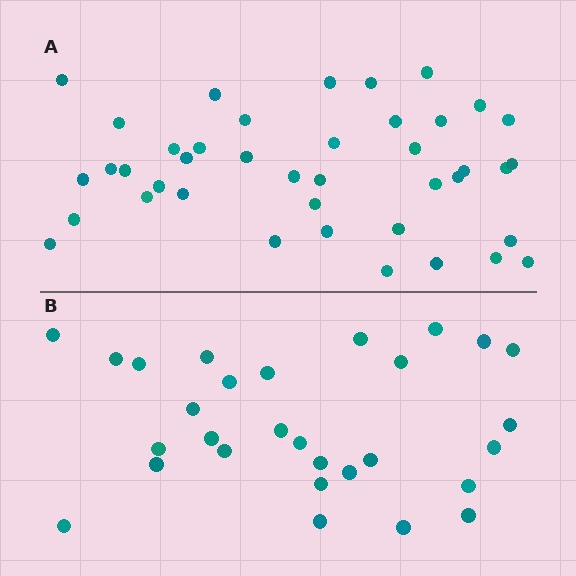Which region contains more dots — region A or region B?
Region A (the top region) has more dots.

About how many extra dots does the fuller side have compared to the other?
Region A has roughly 12 or so more dots than region B.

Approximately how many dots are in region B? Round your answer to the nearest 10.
About 30 dots. (The exact count is 29, which rounds to 30.)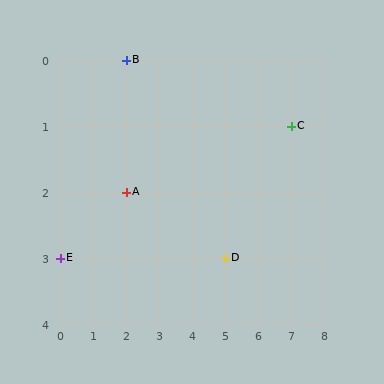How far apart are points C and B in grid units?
Points C and B are 5 columns and 1 row apart (about 5.1 grid units diagonally).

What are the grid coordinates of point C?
Point C is at grid coordinates (7, 1).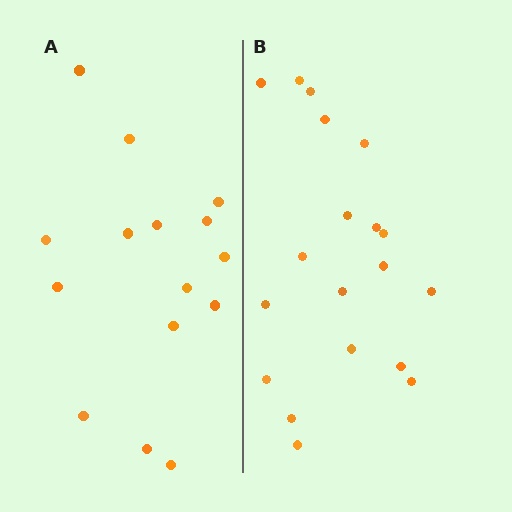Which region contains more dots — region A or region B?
Region B (the right region) has more dots.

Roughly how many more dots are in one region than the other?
Region B has about 4 more dots than region A.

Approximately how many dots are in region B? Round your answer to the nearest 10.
About 20 dots. (The exact count is 19, which rounds to 20.)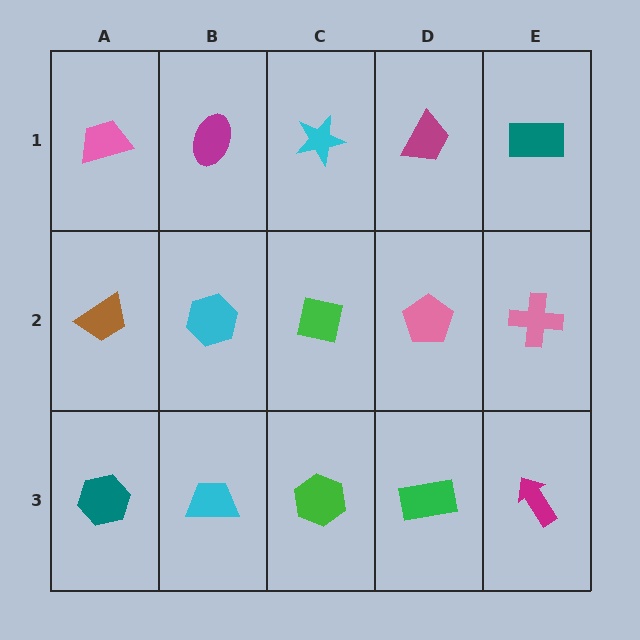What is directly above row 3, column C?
A green square.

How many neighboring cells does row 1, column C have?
3.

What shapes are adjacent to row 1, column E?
A pink cross (row 2, column E), a magenta trapezoid (row 1, column D).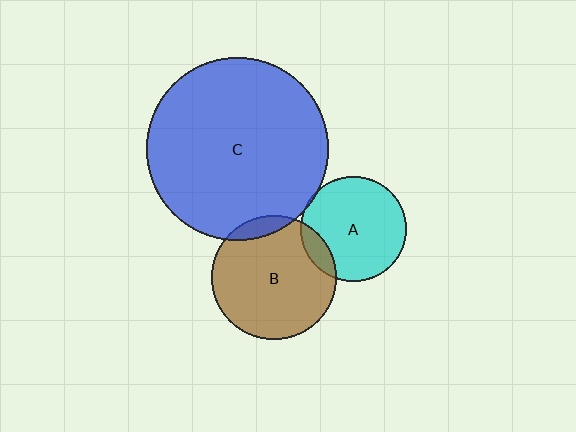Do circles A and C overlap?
Yes.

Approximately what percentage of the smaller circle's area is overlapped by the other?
Approximately 5%.